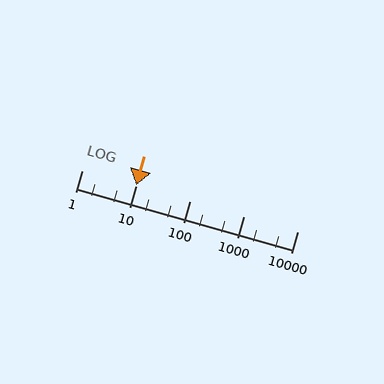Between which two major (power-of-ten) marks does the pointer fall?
The pointer is between 10 and 100.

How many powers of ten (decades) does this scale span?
The scale spans 4 decades, from 1 to 10000.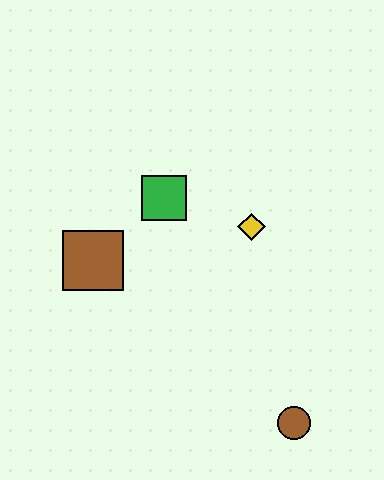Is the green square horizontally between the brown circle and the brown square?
Yes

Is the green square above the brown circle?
Yes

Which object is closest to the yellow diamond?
The green square is closest to the yellow diamond.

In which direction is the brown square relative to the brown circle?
The brown square is to the left of the brown circle.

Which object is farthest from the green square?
The brown circle is farthest from the green square.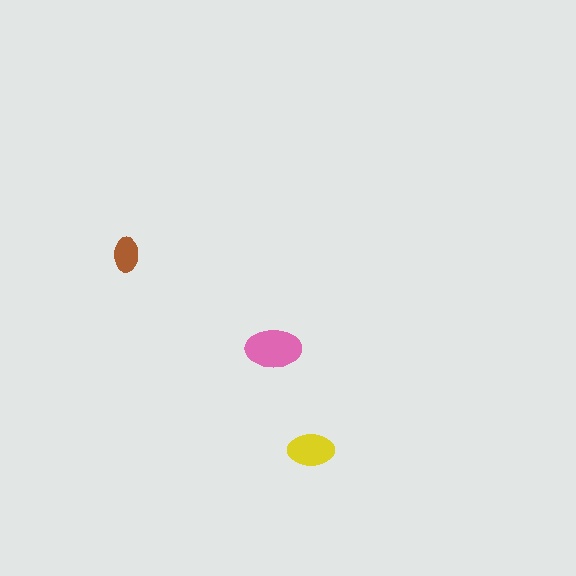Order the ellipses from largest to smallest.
the pink one, the yellow one, the brown one.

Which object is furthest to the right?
The yellow ellipse is rightmost.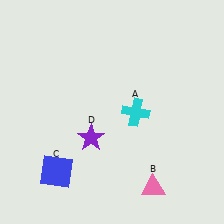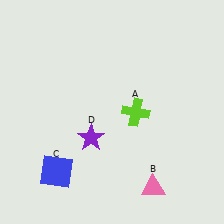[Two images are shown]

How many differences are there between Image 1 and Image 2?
There is 1 difference between the two images.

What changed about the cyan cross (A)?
In Image 1, A is cyan. In Image 2, it changed to lime.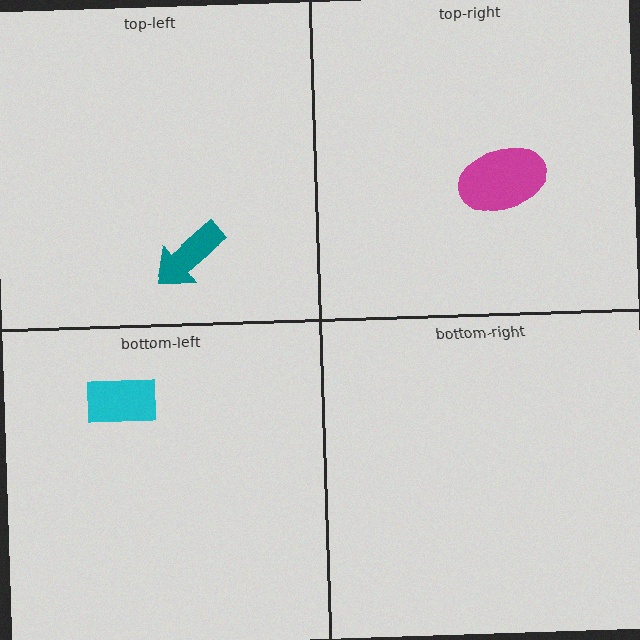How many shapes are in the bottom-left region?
1.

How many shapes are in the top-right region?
1.